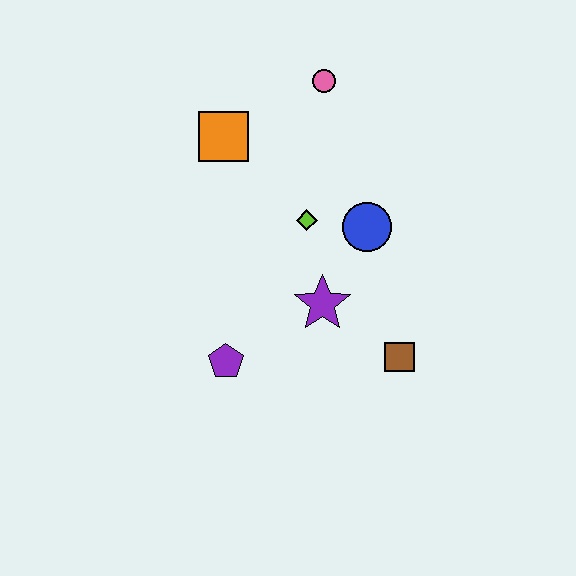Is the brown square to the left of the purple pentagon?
No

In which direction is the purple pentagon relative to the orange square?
The purple pentagon is below the orange square.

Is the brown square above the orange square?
No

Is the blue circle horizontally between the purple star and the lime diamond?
No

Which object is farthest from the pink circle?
The purple pentagon is farthest from the pink circle.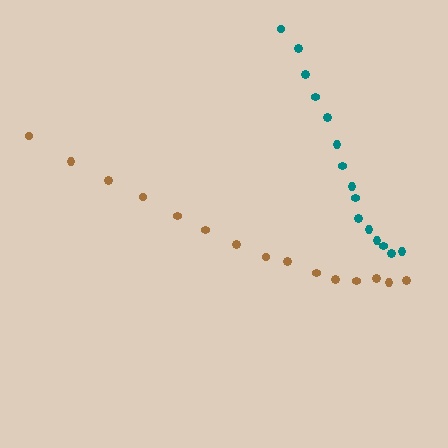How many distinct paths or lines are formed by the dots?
There are 2 distinct paths.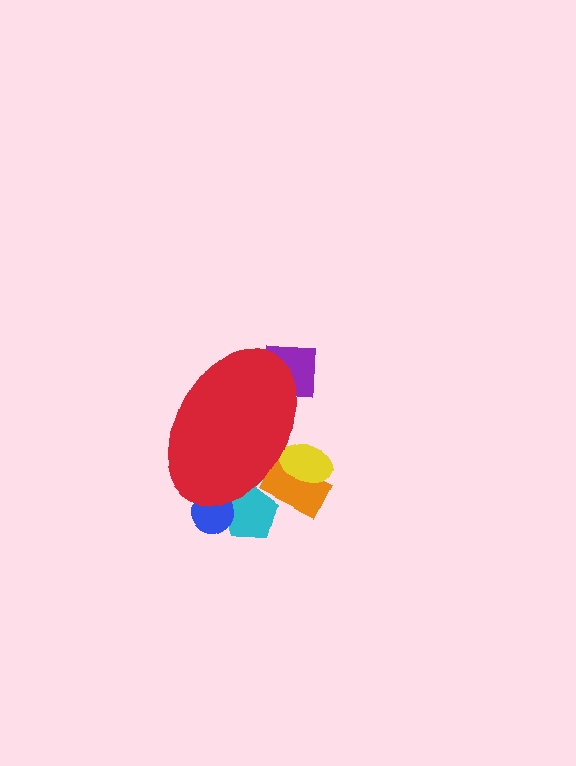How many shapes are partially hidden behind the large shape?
5 shapes are partially hidden.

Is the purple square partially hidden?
Yes, the purple square is partially hidden behind the red ellipse.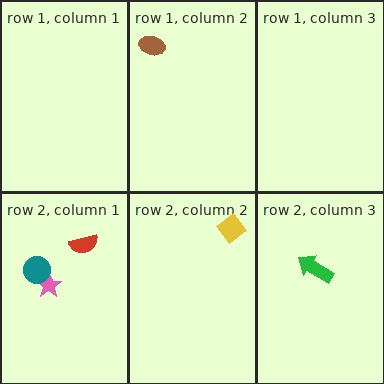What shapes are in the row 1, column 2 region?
The brown ellipse.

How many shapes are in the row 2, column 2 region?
1.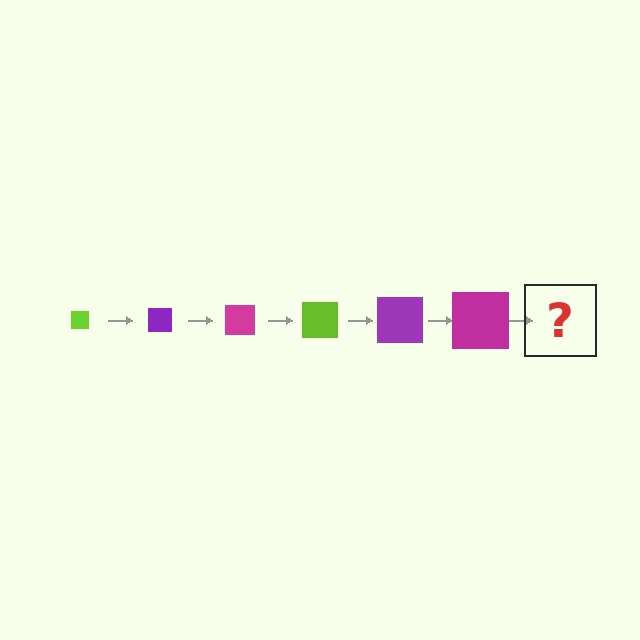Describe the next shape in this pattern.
It should be a lime square, larger than the previous one.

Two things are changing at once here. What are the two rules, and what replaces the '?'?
The two rules are that the square grows larger each step and the color cycles through lime, purple, and magenta. The '?' should be a lime square, larger than the previous one.